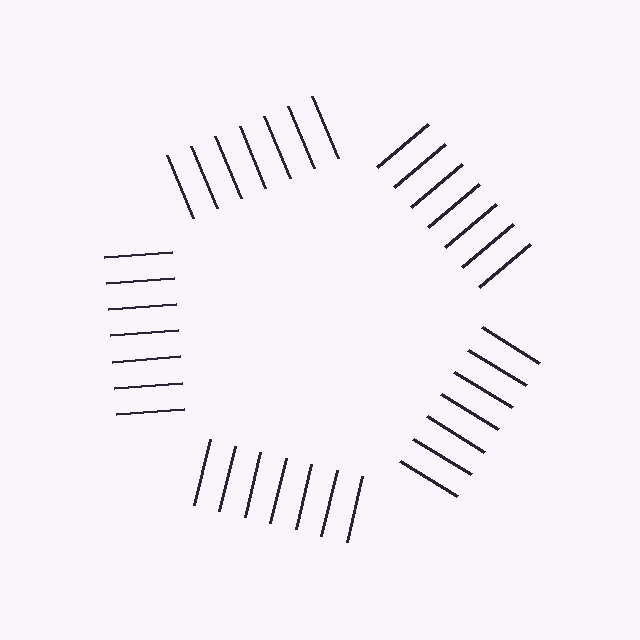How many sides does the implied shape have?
5 sides — the line-ends trace a pentagon.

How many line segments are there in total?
35 — 7 along each of the 5 edges.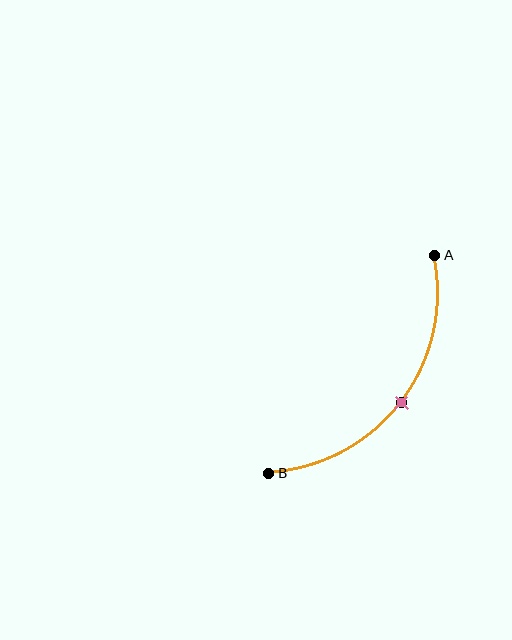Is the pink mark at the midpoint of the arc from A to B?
Yes. The pink mark lies on the arc at equal arc-length from both A and B — it is the arc midpoint.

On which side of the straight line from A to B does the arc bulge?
The arc bulges below and to the right of the straight line connecting A and B.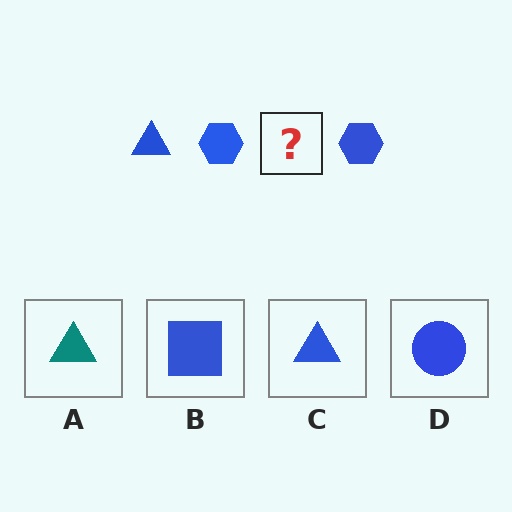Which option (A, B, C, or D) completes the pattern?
C.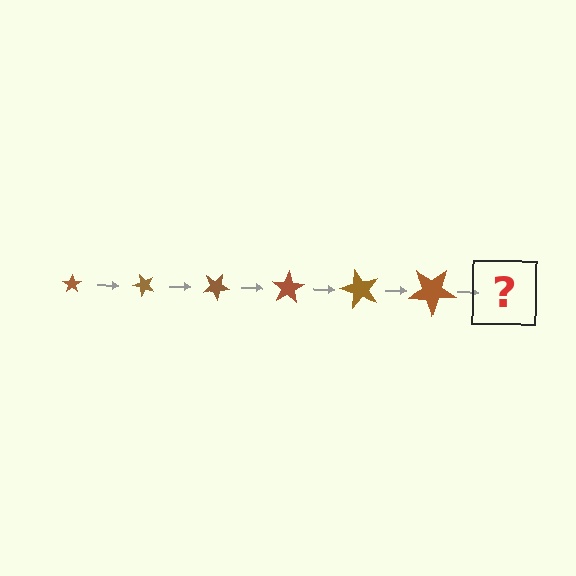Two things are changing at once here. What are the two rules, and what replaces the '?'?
The two rules are that the star grows larger each step and it rotates 50 degrees each step. The '?' should be a star, larger than the previous one and rotated 300 degrees from the start.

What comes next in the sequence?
The next element should be a star, larger than the previous one and rotated 300 degrees from the start.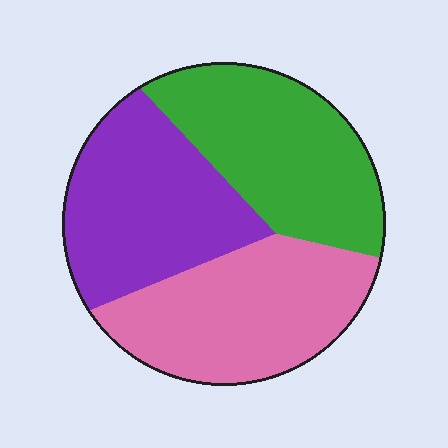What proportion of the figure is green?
Green takes up between a sixth and a third of the figure.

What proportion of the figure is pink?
Pink covers roughly 35% of the figure.